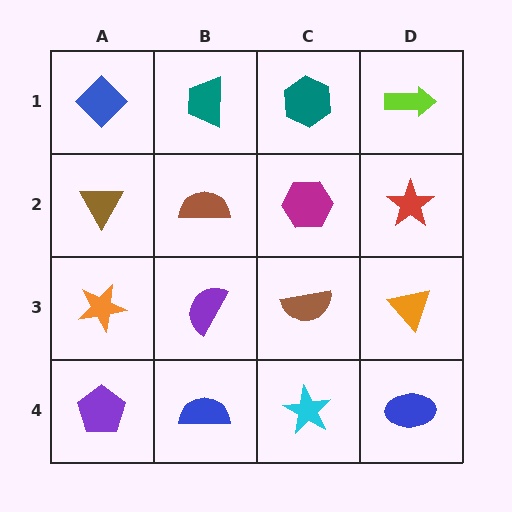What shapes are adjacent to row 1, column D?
A red star (row 2, column D), a teal hexagon (row 1, column C).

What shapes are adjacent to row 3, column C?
A magenta hexagon (row 2, column C), a cyan star (row 4, column C), a purple semicircle (row 3, column B), an orange triangle (row 3, column D).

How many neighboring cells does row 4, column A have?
2.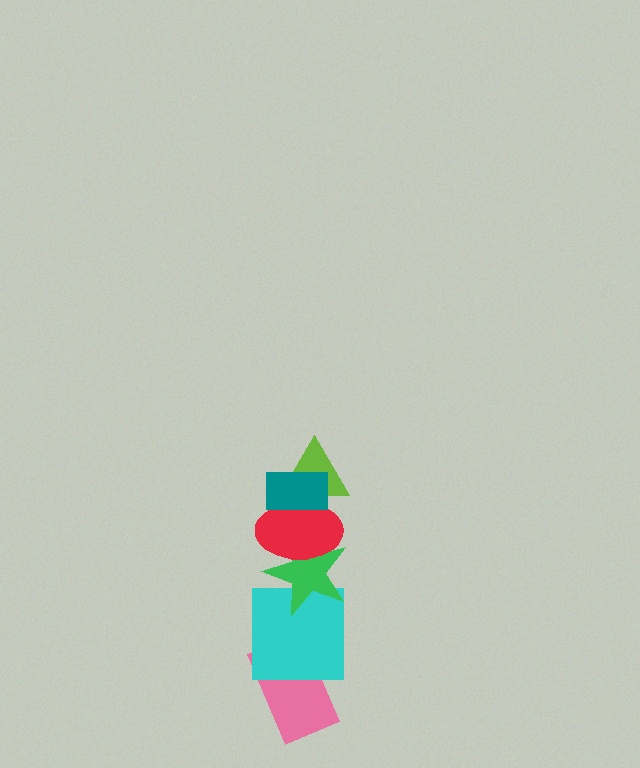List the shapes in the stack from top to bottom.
From top to bottom: the teal rectangle, the lime triangle, the red ellipse, the green star, the cyan square, the pink rectangle.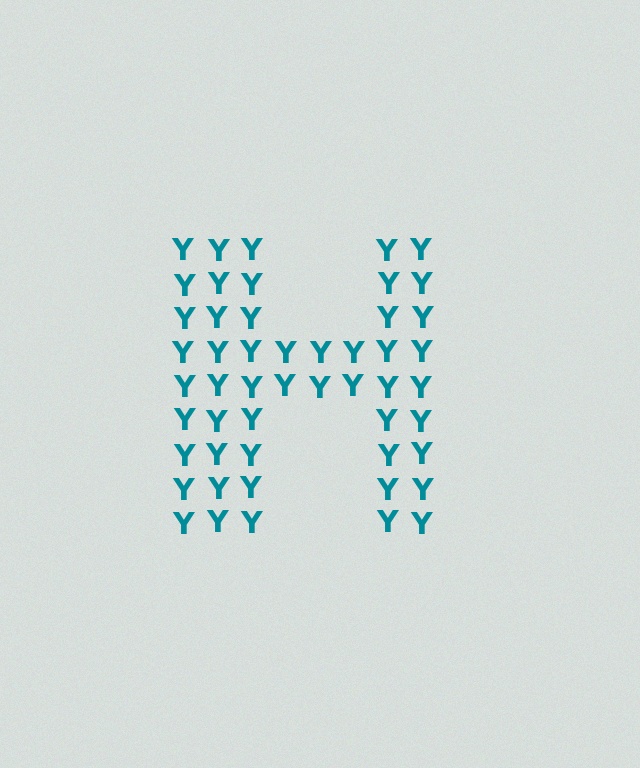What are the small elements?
The small elements are letter Y's.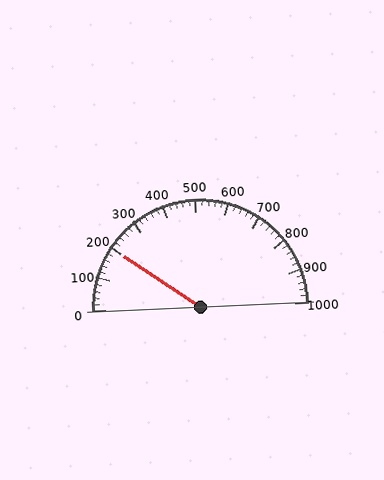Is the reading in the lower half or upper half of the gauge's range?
The reading is in the lower half of the range (0 to 1000).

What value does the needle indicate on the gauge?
The needle indicates approximately 200.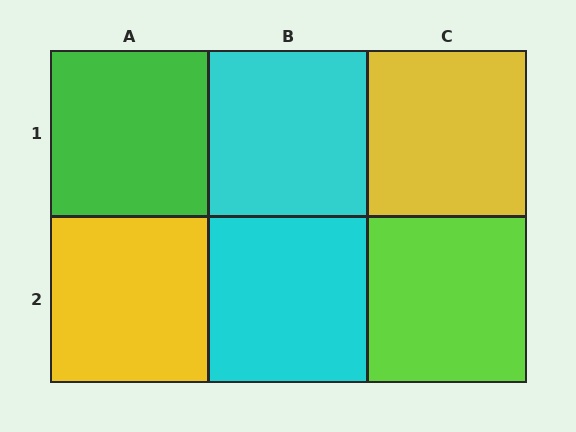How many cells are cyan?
2 cells are cyan.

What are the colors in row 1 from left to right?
Green, cyan, yellow.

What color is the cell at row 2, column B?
Cyan.